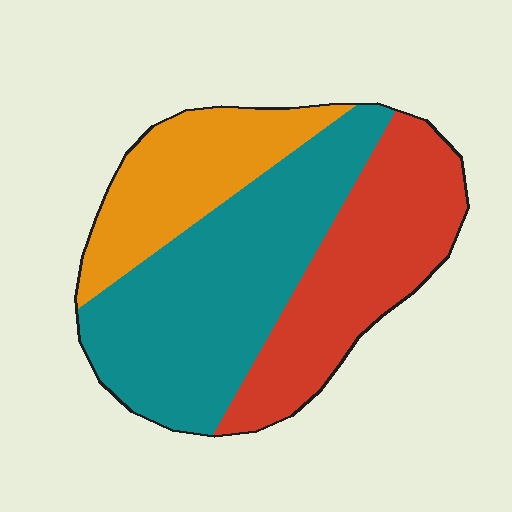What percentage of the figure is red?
Red takes up about one third (1/3) of the figure.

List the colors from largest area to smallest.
From largest to smallest: teal, red, orange.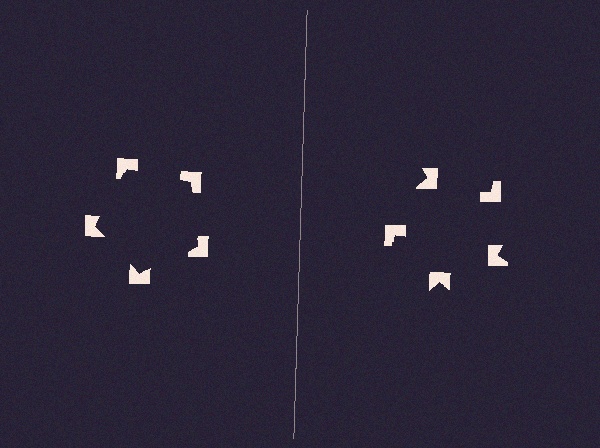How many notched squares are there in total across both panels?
10 — 5 on each side.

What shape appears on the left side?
An illusory pentagon.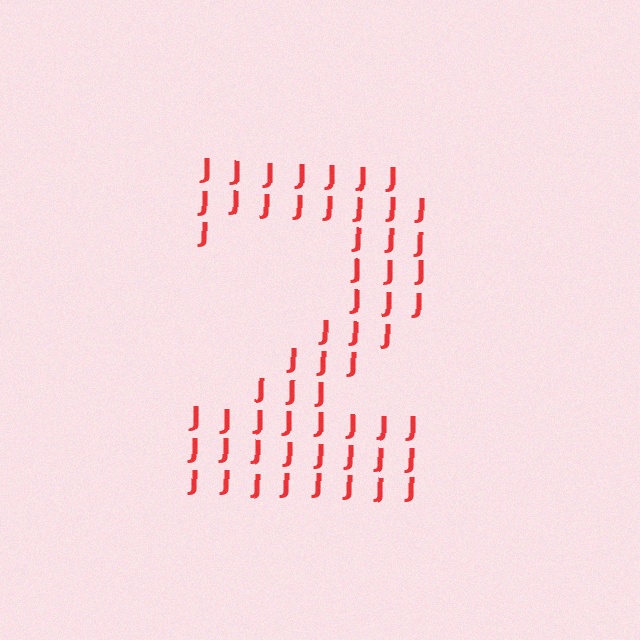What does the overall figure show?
The overall figure shows the digit 2.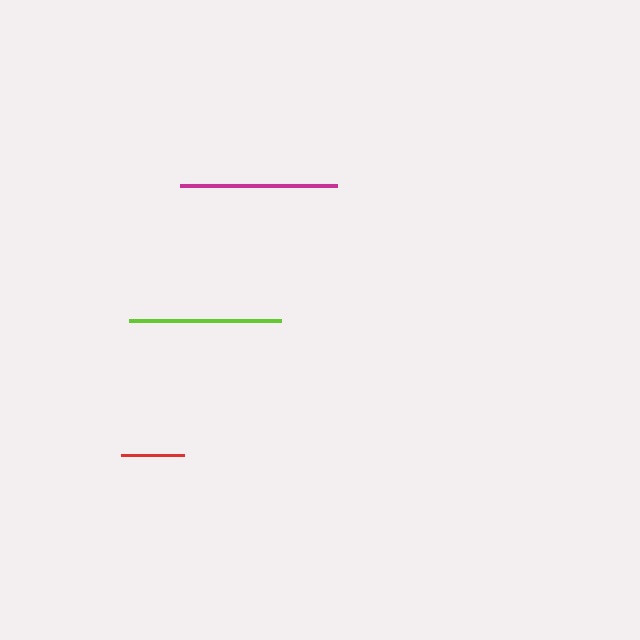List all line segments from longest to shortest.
From longest to shortest: magenta, lime, red.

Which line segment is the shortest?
The red line is the shortest at approximately 64 pixels.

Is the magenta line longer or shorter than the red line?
The magenta line is longer than the red line.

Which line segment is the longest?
The magenta line is the longest at approximately 156 pixels.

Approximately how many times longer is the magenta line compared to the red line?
The magenta line is approximately 2.4 times the length of the red line.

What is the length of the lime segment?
The lime segment is approximately 152 pixels long.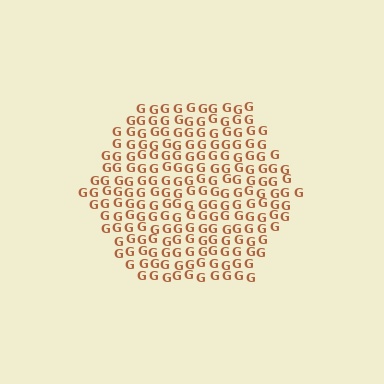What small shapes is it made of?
It is made of small letter G's.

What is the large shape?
The large shape is a hexagon.